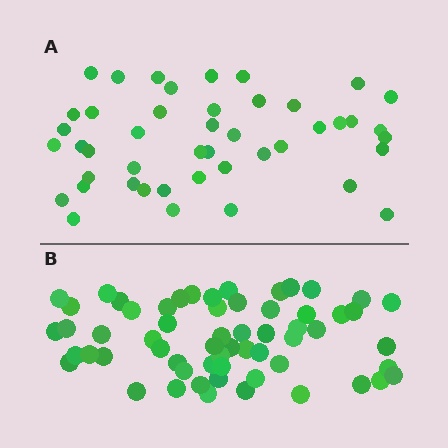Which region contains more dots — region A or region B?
Region B (the bottom region) has more dots.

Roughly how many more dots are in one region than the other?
Region B has approximately 15 more dots than region A.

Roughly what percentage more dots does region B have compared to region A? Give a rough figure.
About 35% more.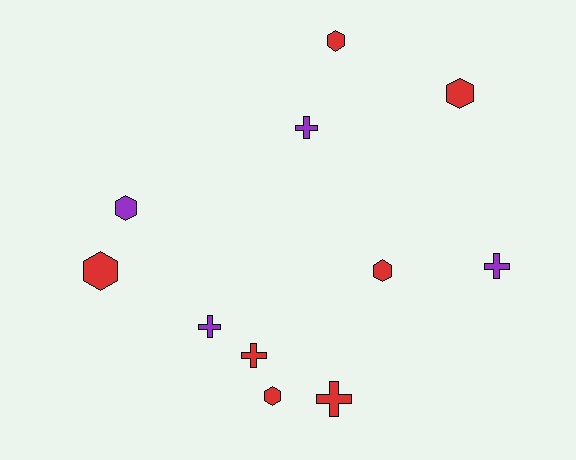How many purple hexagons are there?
There is 1 purple hexagon.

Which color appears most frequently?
Red, with 7 objects.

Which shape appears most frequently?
Hexagon, with 6 objects.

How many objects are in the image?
There are 11 objects.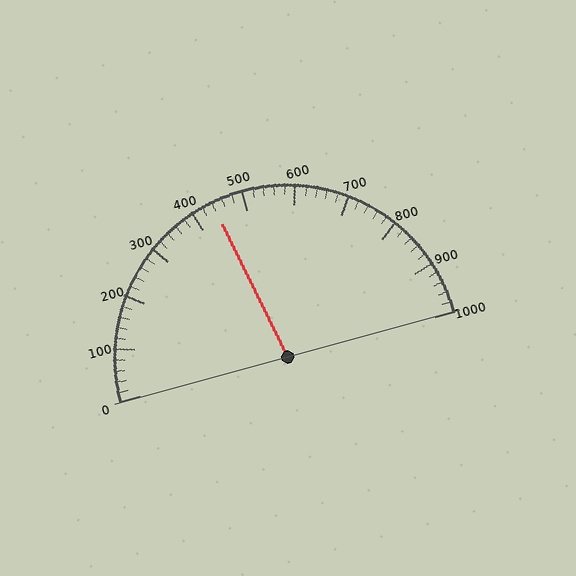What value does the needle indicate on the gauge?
The needle indicates approximately 440.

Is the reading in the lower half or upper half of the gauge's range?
The reading is in the lower half of the range (0 to 1000).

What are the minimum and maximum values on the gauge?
The gauge ranges from 0 to 1000.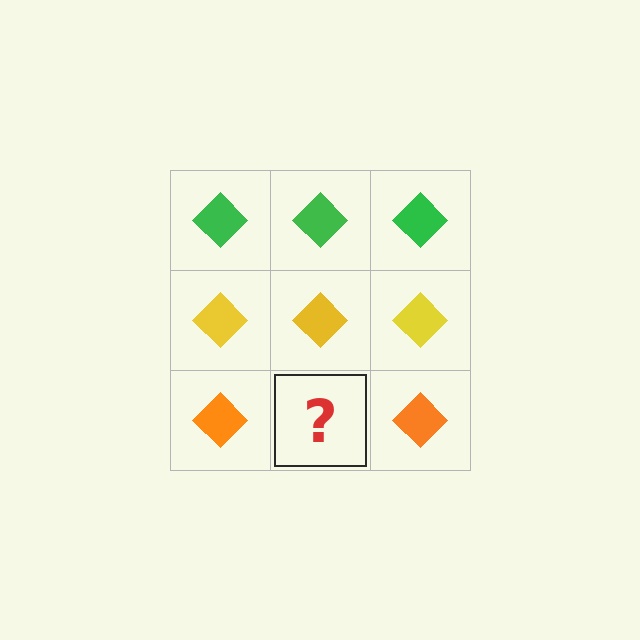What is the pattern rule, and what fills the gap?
The rule is that each row has a consistent color. The gap should be filled with an orange diamond.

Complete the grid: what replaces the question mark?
The question mark should be replaced with an orange diamond.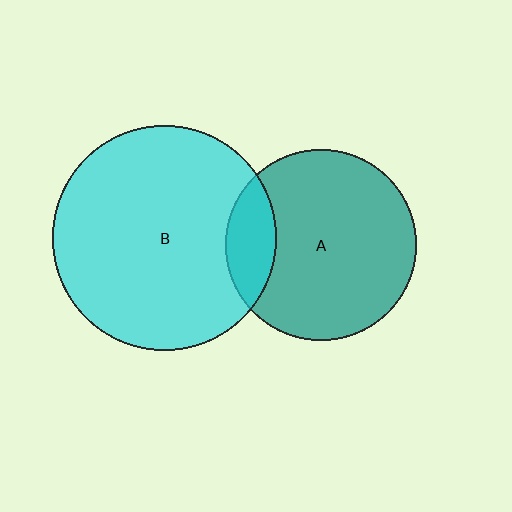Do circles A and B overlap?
Yes.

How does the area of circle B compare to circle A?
Approximately 1.4 times.